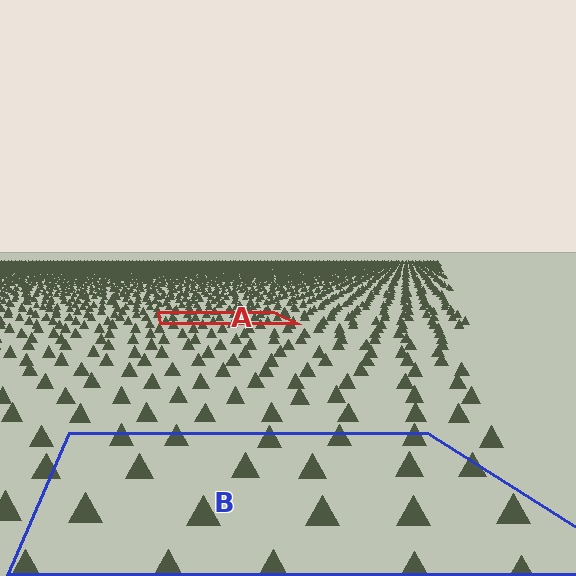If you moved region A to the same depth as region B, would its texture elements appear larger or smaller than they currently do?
They would appear larger. At a closer depth, the same texture elements are projected at a bigger on-screen size.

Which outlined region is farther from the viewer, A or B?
Region A is farther from the viewer — the texture elements inside it appear smaller and more densely packed.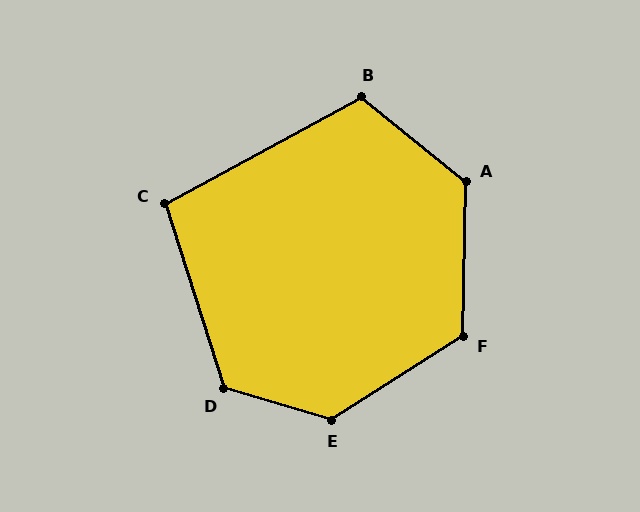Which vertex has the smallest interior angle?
C, at approximately 101 degrees.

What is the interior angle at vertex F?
Approximately 124 degrees (obtuse).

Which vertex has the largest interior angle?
E, at approximately 132 degrees.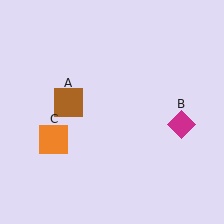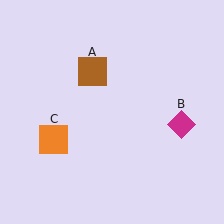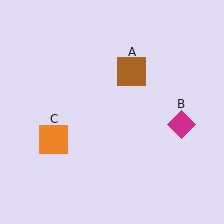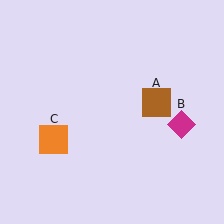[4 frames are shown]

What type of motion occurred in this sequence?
The brown square (object A) rotated clockwise around the center of the scene.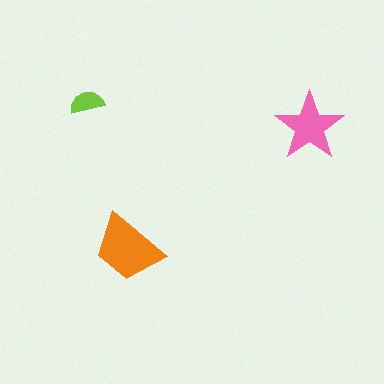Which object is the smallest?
The lime semicircle.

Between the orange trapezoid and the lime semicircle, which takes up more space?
The orange trapezoid.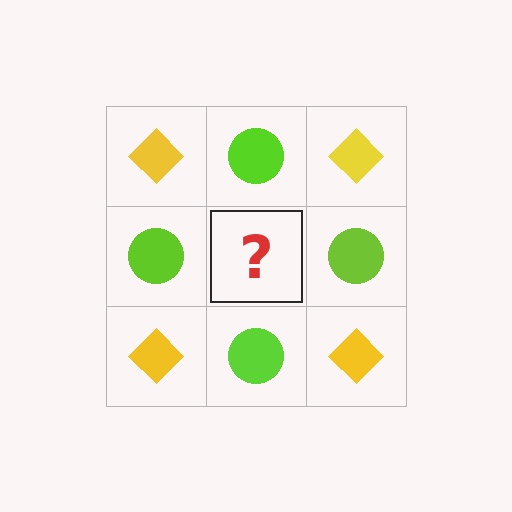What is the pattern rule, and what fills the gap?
The rule is that it alternates yellow diamond and lime circle in a checkerboard pattern. The gap should be filled with a yellow diamond.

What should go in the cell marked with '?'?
The missing cell should contain a yellow diamond.